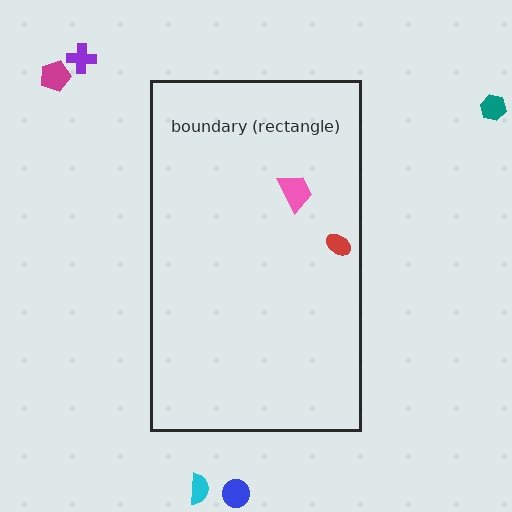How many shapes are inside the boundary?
2 inside, 5 outside.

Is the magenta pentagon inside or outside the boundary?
Outside.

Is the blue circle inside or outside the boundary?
Outside.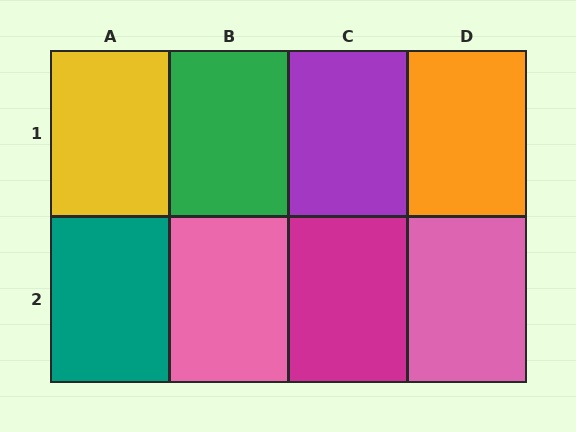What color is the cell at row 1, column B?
Green.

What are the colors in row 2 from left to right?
Teal, pink, magenta, pink.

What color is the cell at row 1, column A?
Yellow.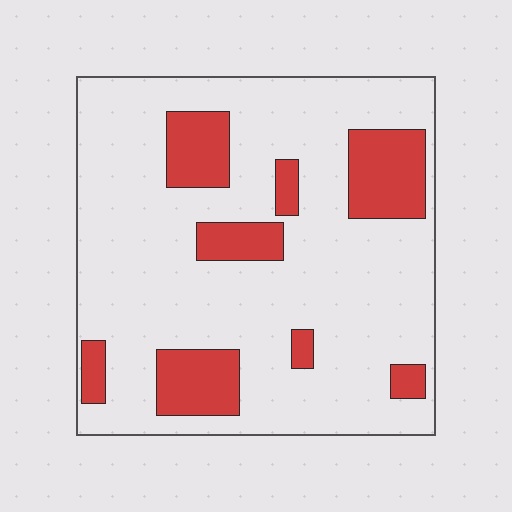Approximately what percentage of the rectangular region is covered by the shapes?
Approximately 20%.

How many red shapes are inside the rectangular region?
8.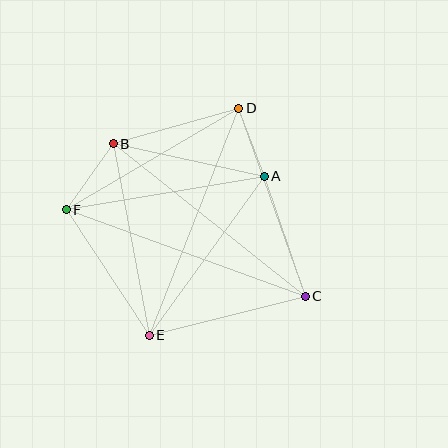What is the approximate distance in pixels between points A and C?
The distance between A and C is approximately 127 pixels.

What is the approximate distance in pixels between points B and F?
The distance between B and F is approximately 81 pixels.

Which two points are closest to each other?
Points A and D are closest to each other.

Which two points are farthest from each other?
Points C and F are farthest from each other.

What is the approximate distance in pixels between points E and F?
The distance between E and F is approximately 151 pixels.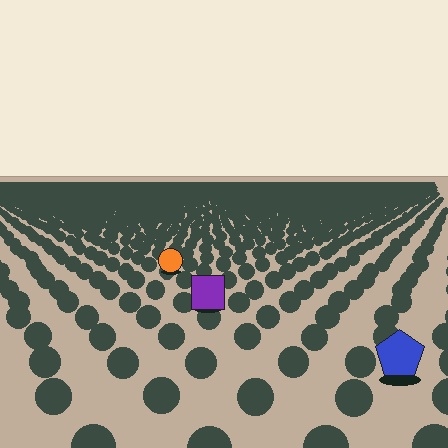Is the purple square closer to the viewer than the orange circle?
Yes. The purple square is closer — you can tell from the texture gradient: the ground texture is coarser near it.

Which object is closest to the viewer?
The blue pentagon is closest. The texture marks near it are larger and more spread out.